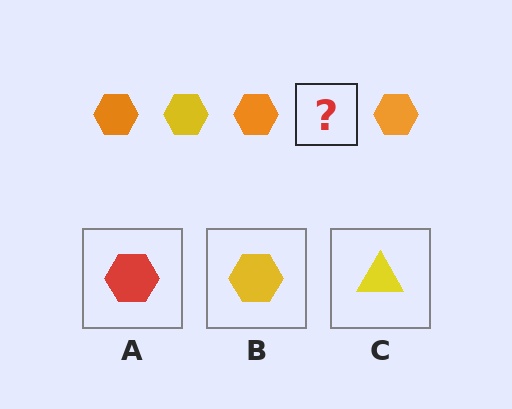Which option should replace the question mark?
Option B.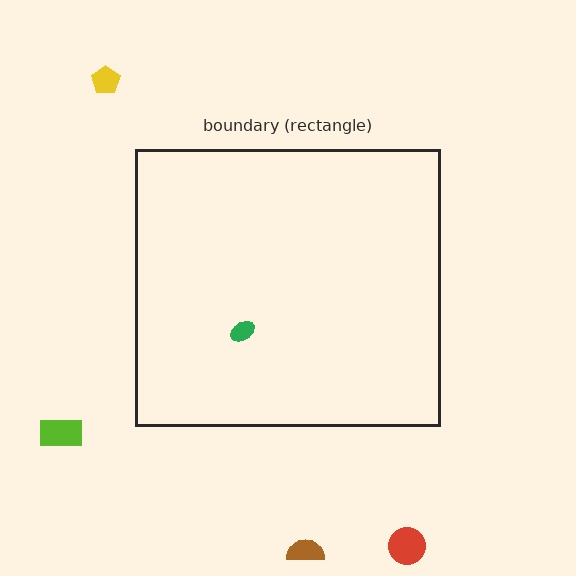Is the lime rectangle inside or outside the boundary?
Outside.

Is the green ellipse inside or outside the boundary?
Inside.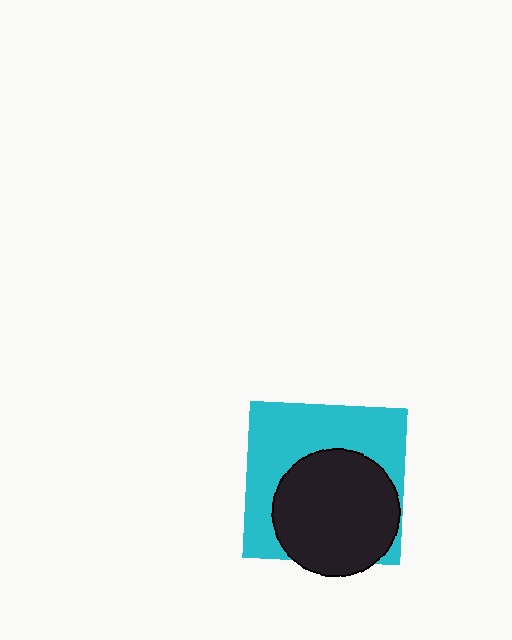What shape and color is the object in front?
The object in front is a black circle.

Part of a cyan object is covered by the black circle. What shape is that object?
It is a square.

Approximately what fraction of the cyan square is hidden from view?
Roughly 49% of the cyan square is hidden behind the black circle.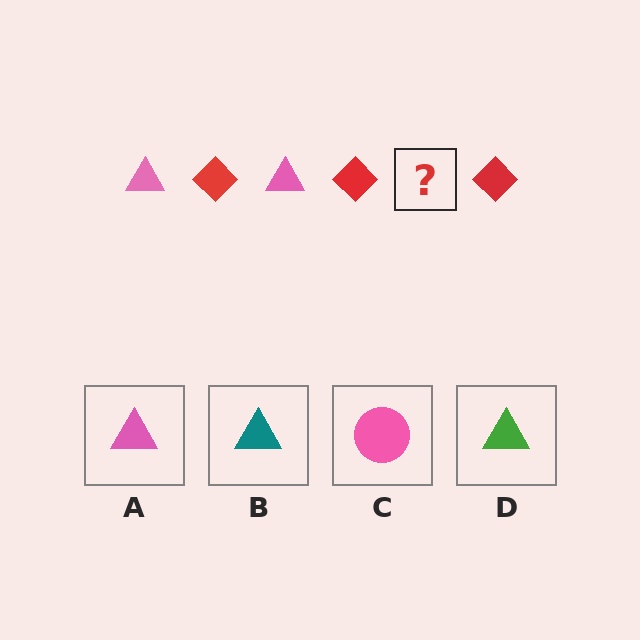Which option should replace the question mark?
Option A.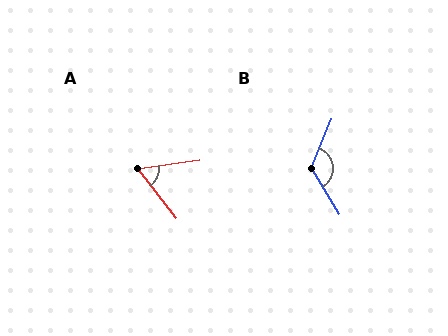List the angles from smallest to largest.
A (60°), B (126°).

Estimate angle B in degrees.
Approximately 126 degrees.